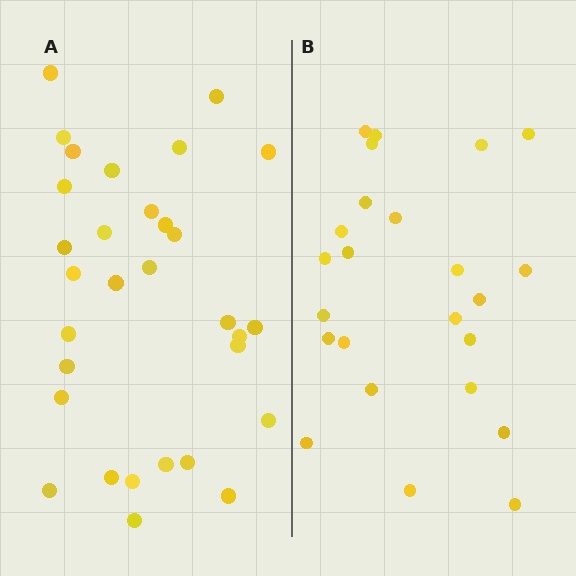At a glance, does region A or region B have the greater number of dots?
Region A (the left region) has more dots.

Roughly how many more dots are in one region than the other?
Region A has roughly 8 or so more dots than region B.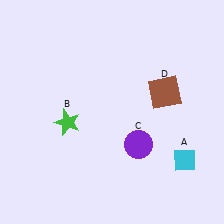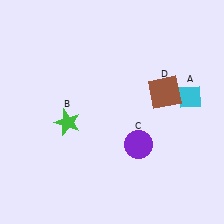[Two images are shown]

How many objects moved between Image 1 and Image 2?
1 object moved between the two images.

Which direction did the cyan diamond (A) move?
The cyan diamond (A) moved up.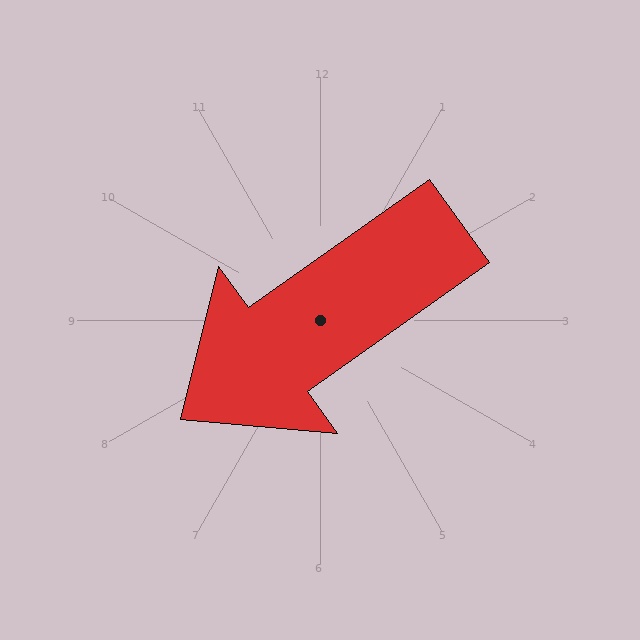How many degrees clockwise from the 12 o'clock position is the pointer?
Approximately 235 degrees.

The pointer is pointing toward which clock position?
Roughly 8 o'clock.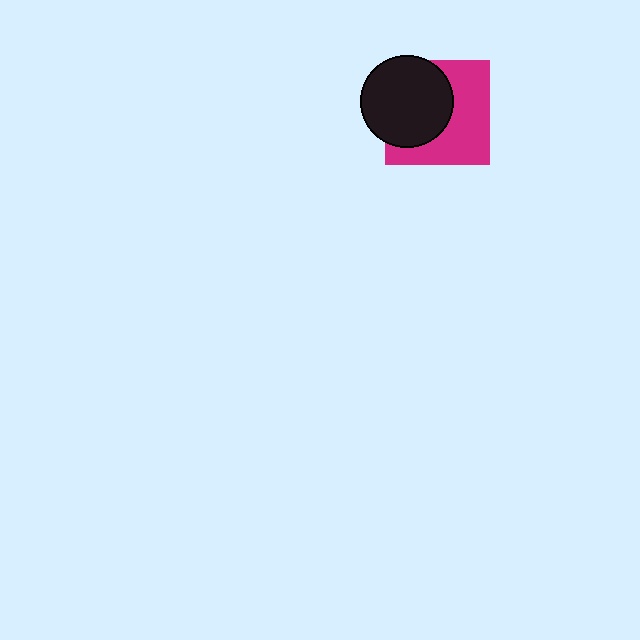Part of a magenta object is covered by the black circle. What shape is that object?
It is a square.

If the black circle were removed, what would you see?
You would see the complete magenta square.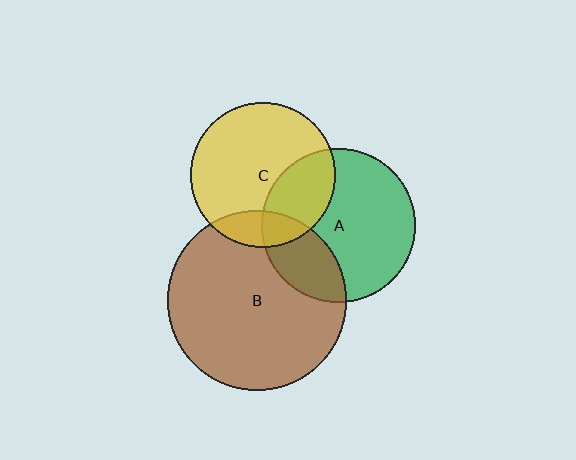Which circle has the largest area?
Circle B (brown).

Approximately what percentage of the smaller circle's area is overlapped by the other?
Approximately 30%.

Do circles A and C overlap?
Yes.